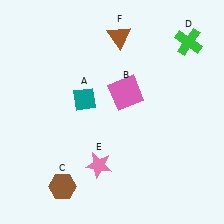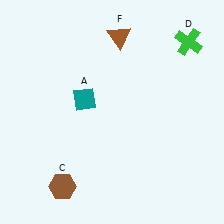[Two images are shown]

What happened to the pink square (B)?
The pink square (B) was removed in Image 2. It was in the top-right area of Image 1.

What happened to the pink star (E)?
The pink star (E) was removed in Image 2. It was in the bottom-left area of Image 1.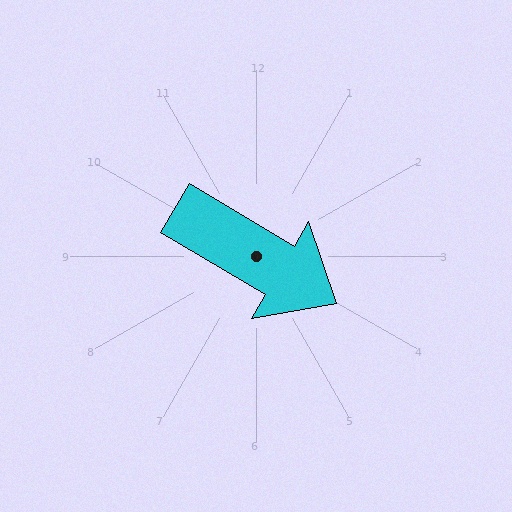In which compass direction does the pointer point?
Southeast.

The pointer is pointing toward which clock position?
Roughly 4 o'clock.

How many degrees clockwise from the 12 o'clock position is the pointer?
Approximately 121 degrees.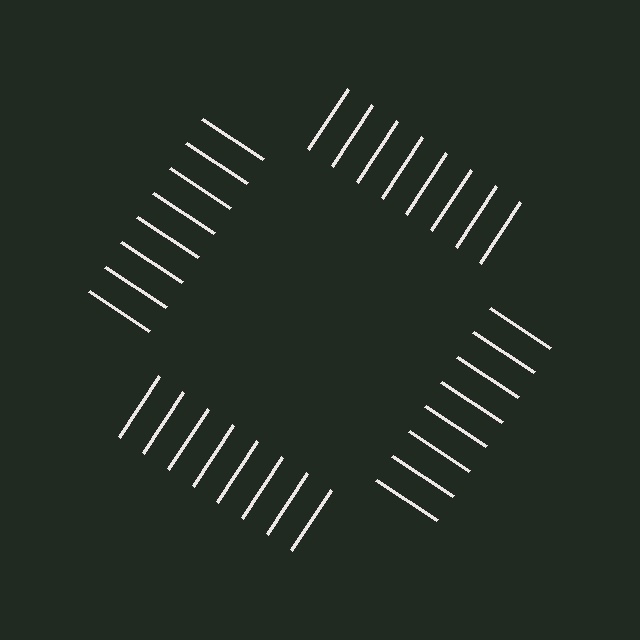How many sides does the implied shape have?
4 sides — the line-ends trace a square.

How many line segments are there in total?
32 — 8 along each of the 4 edges.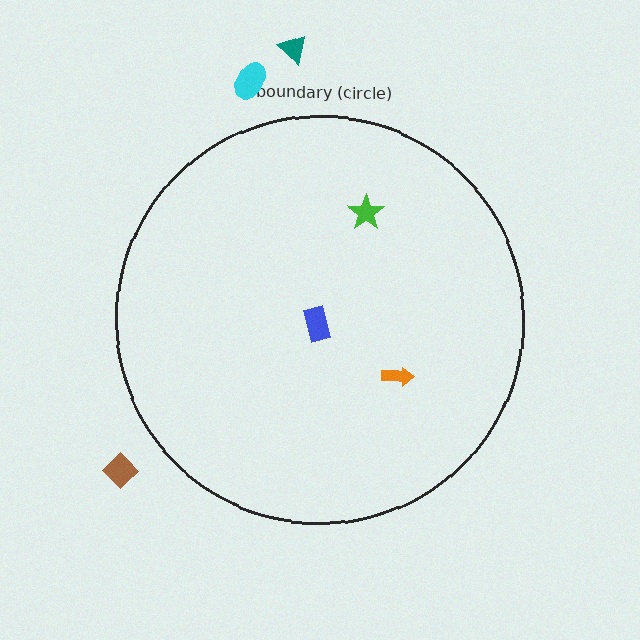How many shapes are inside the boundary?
3 inside, 3 outside.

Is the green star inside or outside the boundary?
Inside.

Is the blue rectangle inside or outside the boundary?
Inside.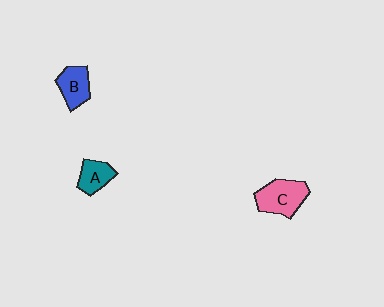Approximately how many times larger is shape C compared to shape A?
Approximately 1.6 times.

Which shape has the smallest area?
Shape A (teal).